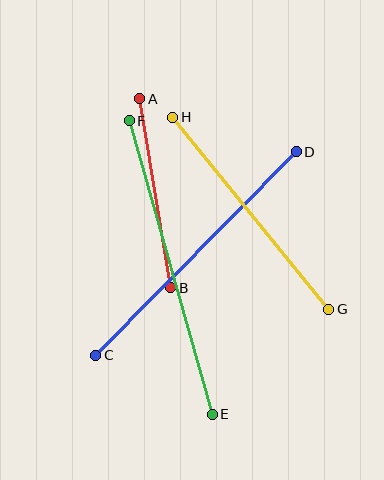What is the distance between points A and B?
The distance is approximately 192 pixels.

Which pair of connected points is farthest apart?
Points E and F are farthest apart.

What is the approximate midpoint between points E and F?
The midpoint is at approximately (171, 268) pixels.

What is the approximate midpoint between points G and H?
The midpoint is at approximately (251, 213) pixels.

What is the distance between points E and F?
The distance is approximately 305 pixels.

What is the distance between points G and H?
The distance is approximately 247 pixels.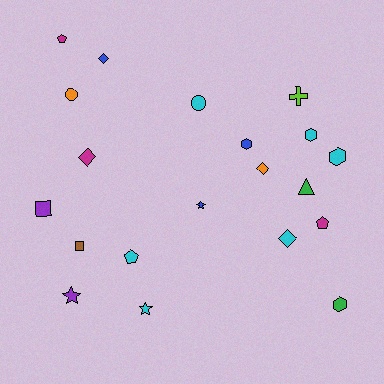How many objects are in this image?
There are 20 objects.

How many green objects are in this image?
There are 2 green objects.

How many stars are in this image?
There are 3 stars.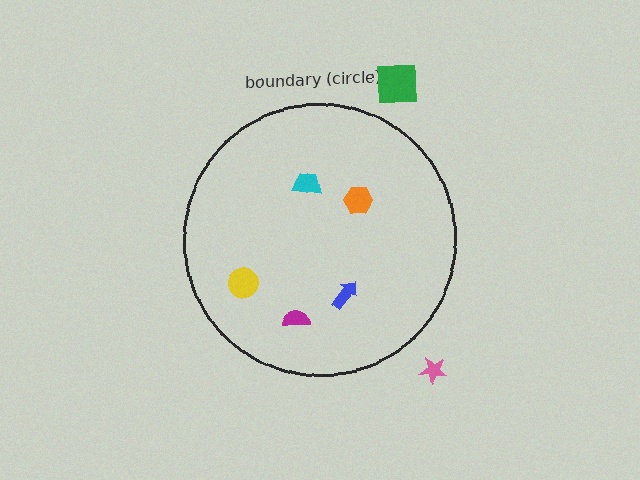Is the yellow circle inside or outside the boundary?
Inside.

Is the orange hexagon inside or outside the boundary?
Inside.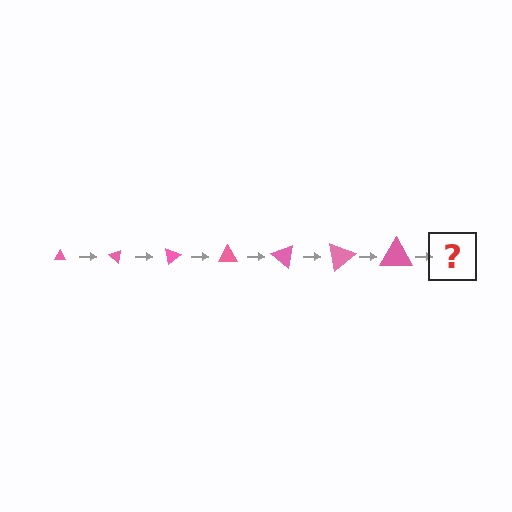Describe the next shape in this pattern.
It should be a triangle, larger than the previous one and rotated 280 degrees from the start.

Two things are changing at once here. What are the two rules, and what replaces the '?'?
The two rules are that the triangle grows larger each step and it rotates 40 degrees each step. The '?' should be a triangle, larger than the previous one and rotated 280 degrees from the start.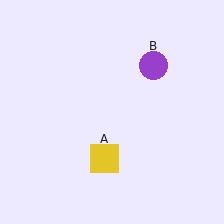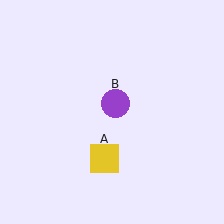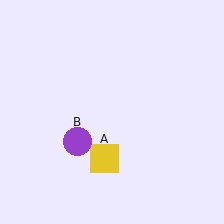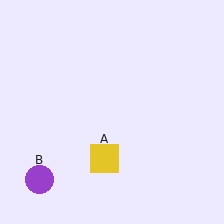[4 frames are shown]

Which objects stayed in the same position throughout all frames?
Yellow square (object A) remained stationary.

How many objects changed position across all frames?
1 object changed position: purple circle (object B).